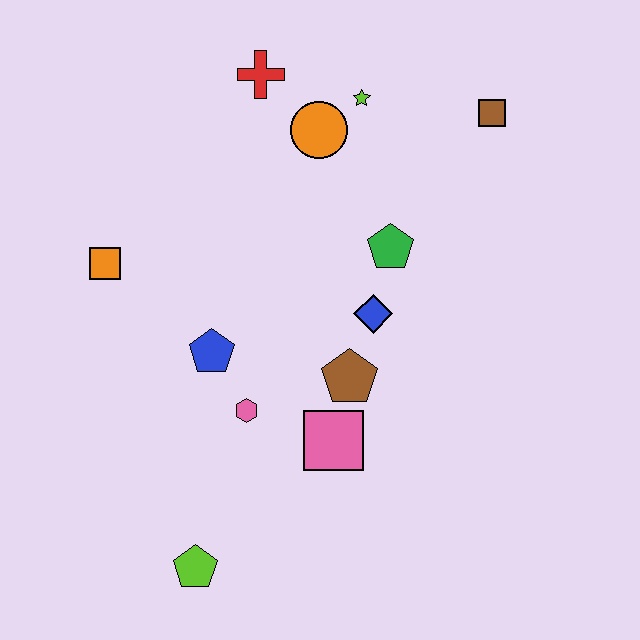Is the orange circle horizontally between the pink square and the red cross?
Yes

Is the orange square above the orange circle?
No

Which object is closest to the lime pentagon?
The pink hexagon is closest to the lime pentagon.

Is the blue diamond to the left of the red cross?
No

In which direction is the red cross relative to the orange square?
The red cross is above the orange square.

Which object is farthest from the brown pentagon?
The red cross is farthest from the brown pentagon.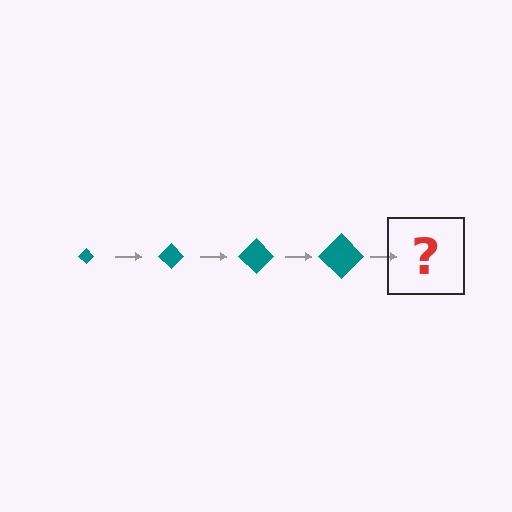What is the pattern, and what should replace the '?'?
The pattern is that the diamond gets progressively larger each step. The '?' should be a teal diamond, larger than the previous one.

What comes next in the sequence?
The next element should be a teal diamond, larger than the previous one.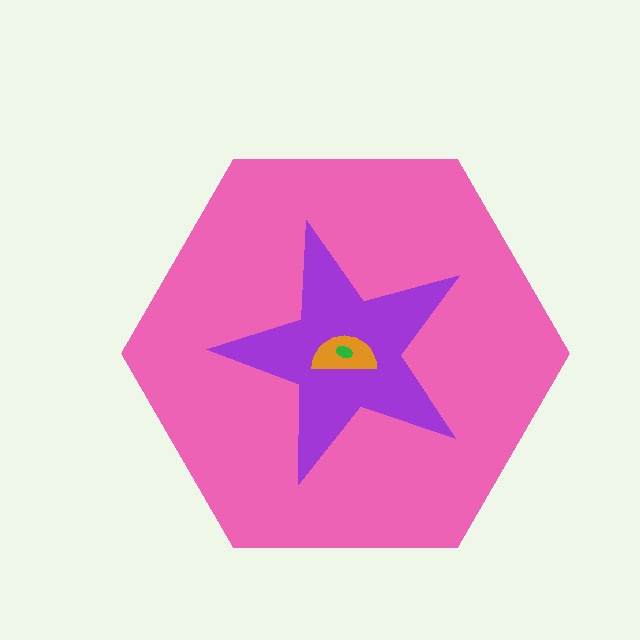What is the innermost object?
The green ellipse.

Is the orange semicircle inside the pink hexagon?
Yes.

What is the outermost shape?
The pink hexagon.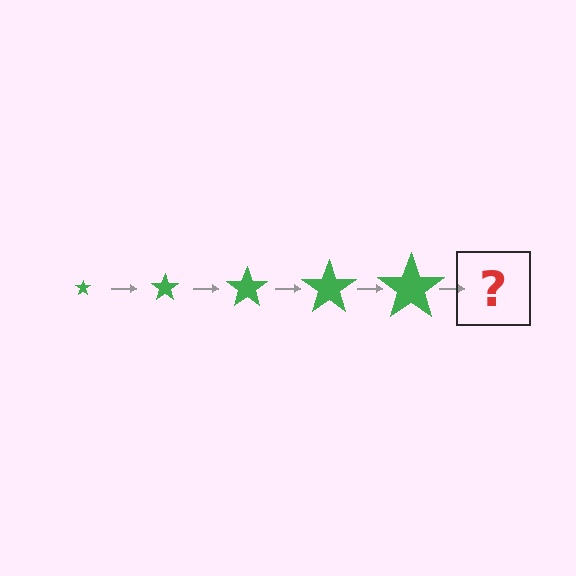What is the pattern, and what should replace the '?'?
The pattern is that the star gets progressively larger each step. The '?' should be a green star, larger than the previous one.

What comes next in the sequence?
The next element should be a green star, larger than the previous one.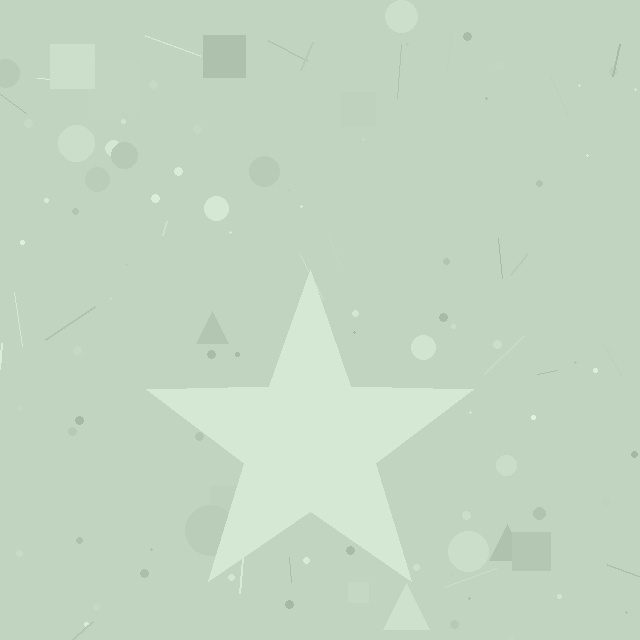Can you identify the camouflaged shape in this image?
The camouflaged shape is a star.